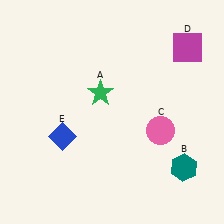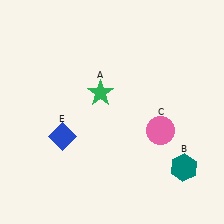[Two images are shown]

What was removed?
The magenta square (D) was removed in Image 2.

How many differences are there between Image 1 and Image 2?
There is 1 difference between the two images.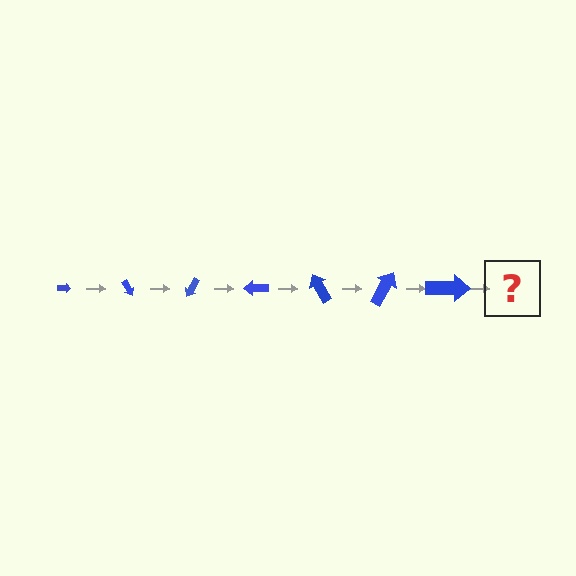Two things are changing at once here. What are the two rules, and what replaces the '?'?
The two rules are that the arrow grows larger each step and it rotates 60 degrees each step. The '?' should be an arrow, larger than the previous one and rotated 420 degrees from the start.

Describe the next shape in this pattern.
It should be an arrow, larger than the previous one and rotated 420 degrees from the start.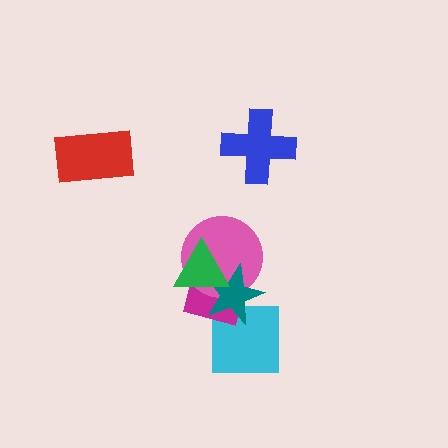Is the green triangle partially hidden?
No, no other shape covers it.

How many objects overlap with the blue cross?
0 objects overlap with the blue cross.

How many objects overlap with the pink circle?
3 objects overlap with the pink circle.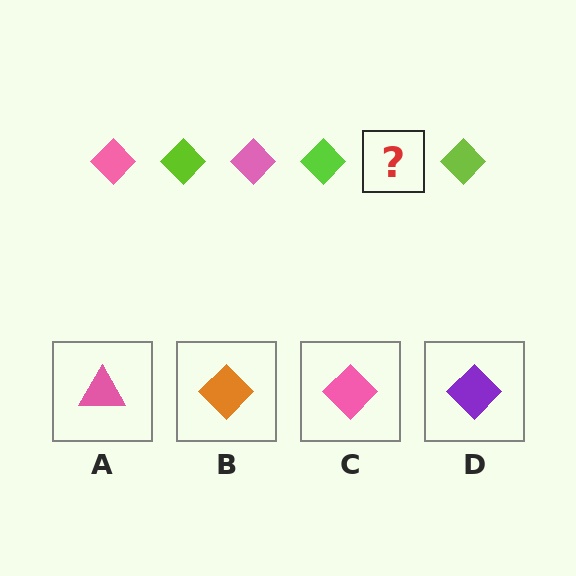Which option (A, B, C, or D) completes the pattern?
C.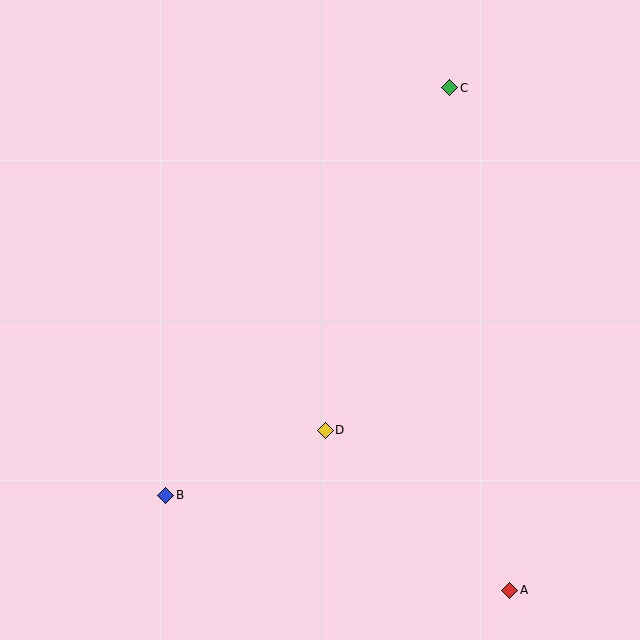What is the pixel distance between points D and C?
The distance between D and C is 364 pixels.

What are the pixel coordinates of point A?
Point A is at (510, 590).